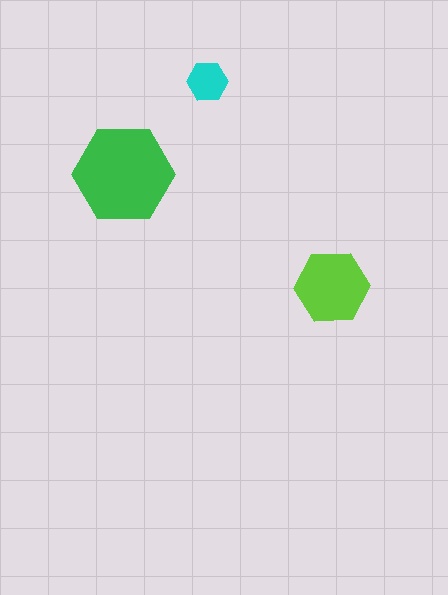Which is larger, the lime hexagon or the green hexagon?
The green one.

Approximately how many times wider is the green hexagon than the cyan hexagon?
About 2.5 times wider.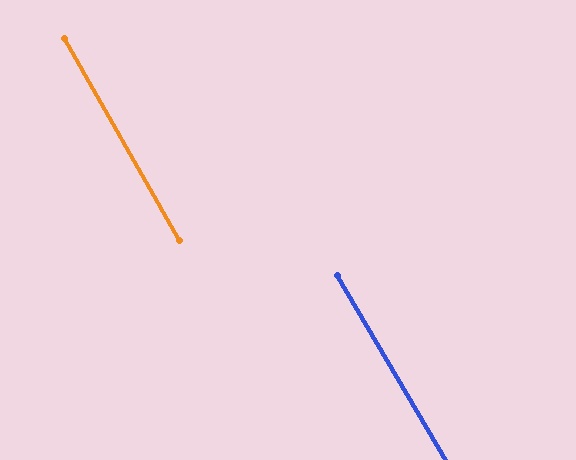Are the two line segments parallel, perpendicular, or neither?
Parallel — their directions differ by only 0.7°.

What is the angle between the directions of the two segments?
Approximately 1 degree.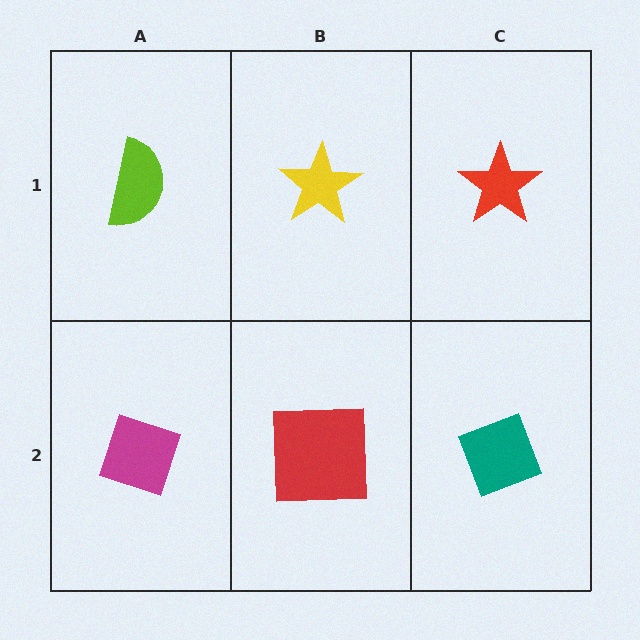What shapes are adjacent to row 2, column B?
A yellow star (row 1, column B), a magenta diamond (row 2, column A), a teal diamond (row 2, column C).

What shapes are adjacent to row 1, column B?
A red square (row 2, column B), a lime semicircle (row 1, column A), a red star (row 1, column C).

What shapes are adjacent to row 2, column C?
A red star (row 1, column C), a red square (row 2, column B).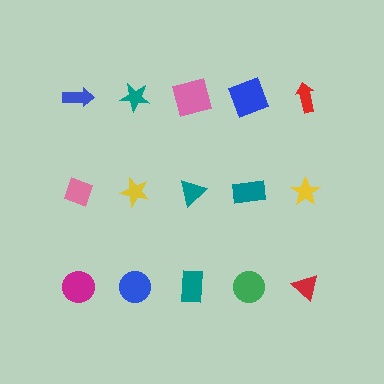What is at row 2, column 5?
A yellow star.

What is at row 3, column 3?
A teal rectangle.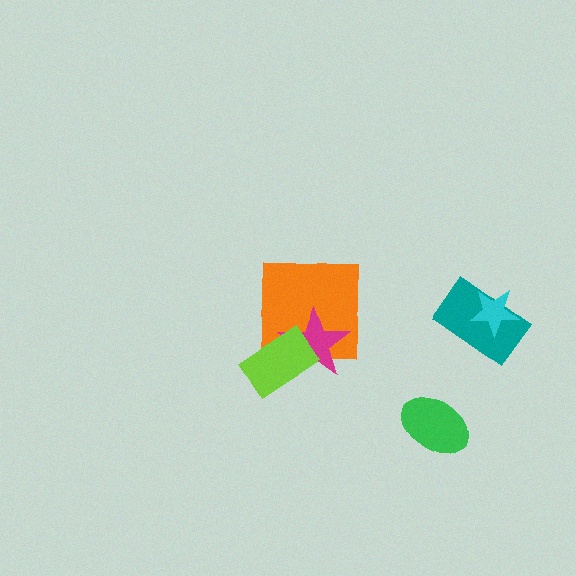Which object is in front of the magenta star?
The lime rectangle is in front of the magenta star.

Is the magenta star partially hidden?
Yes, it is partially covered by another shape.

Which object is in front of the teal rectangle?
The cyan star is in front of the teal rectangle.